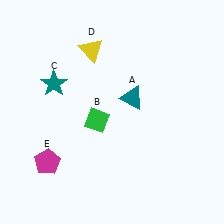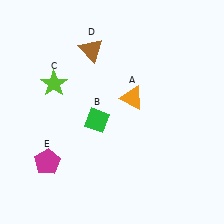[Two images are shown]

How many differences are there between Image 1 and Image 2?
There are 3 differences between the two images.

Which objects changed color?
A changed from teal to orange. C changed from teal to lime. D changed from yellow to brown.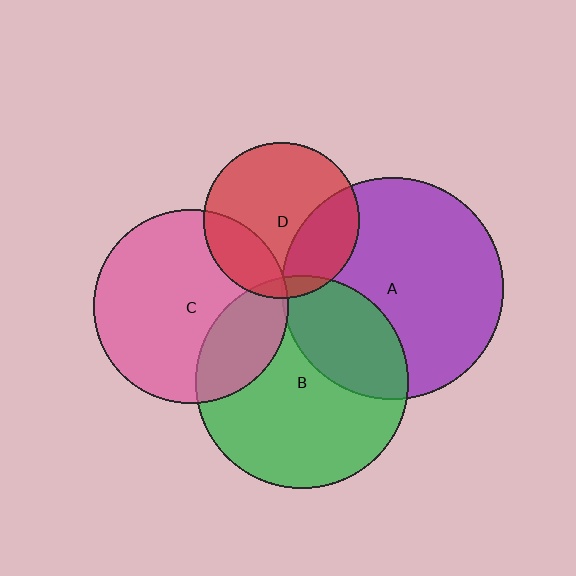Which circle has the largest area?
Circle A (purple).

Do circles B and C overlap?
Yes.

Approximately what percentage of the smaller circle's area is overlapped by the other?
Approximately 25%.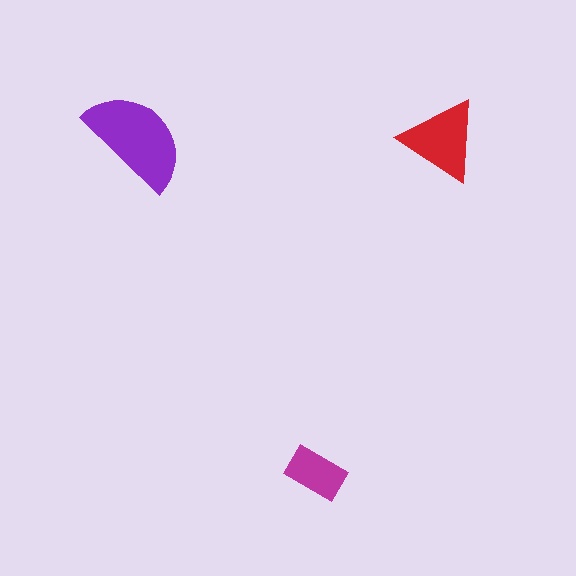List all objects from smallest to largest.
The magenta rectangle, the red triangle, the purple semicircle.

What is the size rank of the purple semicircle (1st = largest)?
1st.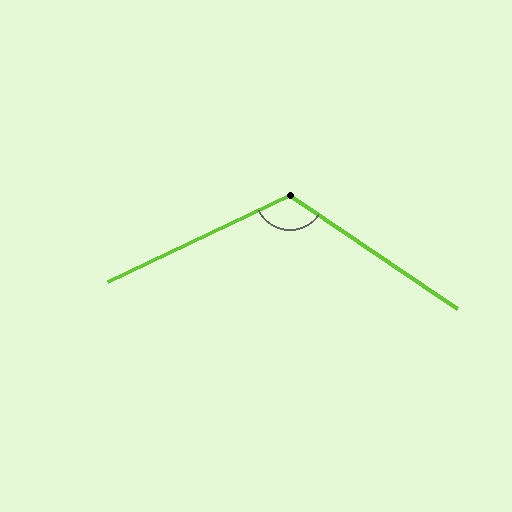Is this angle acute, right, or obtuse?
It is obtuse.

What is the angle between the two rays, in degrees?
Approximately 120 degrees.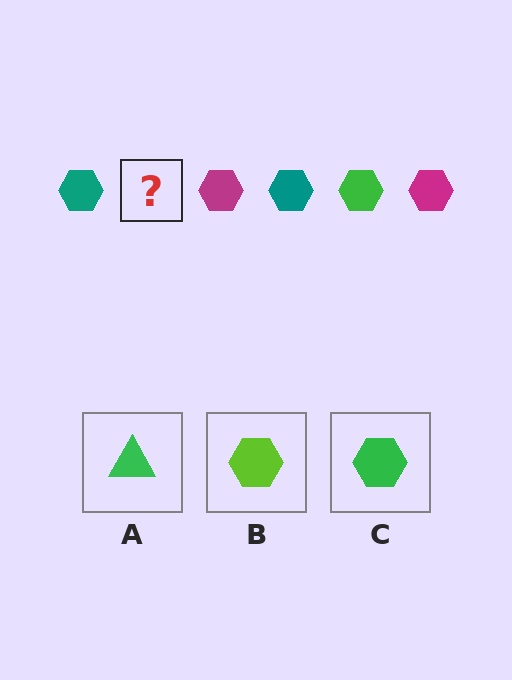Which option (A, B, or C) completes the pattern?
C.